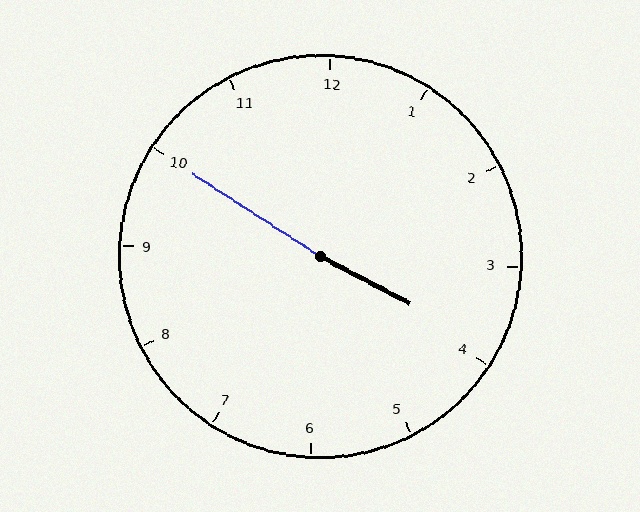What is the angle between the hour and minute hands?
Approximately 175 degrees.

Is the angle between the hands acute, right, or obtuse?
It is obtuse.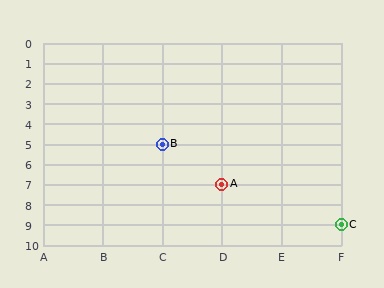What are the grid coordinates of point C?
Point C is at grid coordinates (F, 9).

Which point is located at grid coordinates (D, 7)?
Point A is at (D, 7).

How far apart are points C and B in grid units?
Points C and B are 3 columns and 4 rows apart (about 5.0 grid units diagonally).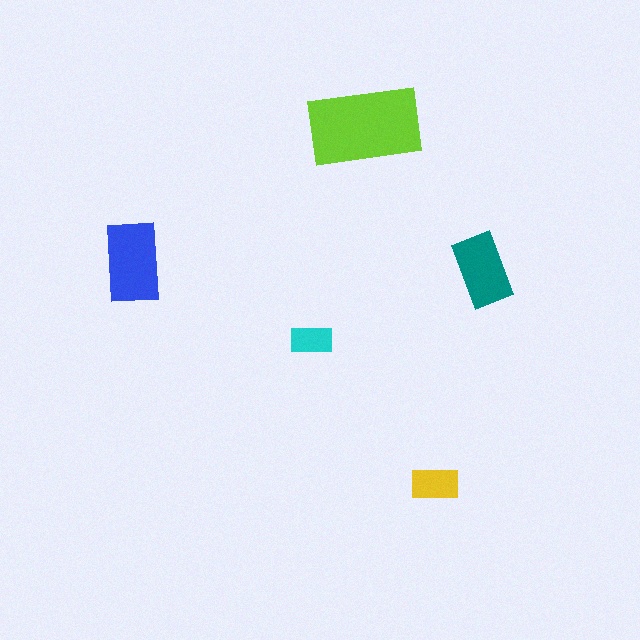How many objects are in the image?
There are 5 objects in the image.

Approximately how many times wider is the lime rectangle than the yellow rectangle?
About 2.5 times wider.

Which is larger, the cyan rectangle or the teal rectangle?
The teal one.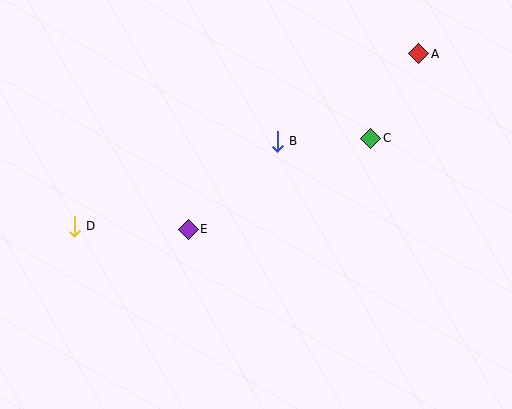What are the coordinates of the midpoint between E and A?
The midpoint between E and A is at (303, 141).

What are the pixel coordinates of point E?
Point E is at (188, 229).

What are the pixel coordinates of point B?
Point B is at (277, 141).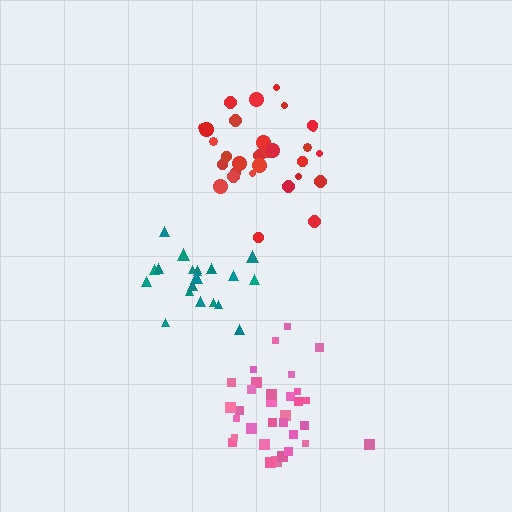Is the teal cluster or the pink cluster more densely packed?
Pink.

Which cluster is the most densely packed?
Pink.